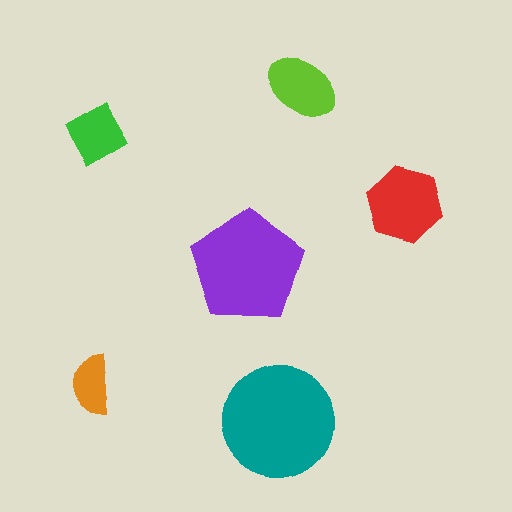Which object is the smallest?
The orange semicircle.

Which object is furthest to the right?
The red hexagon is rightmost.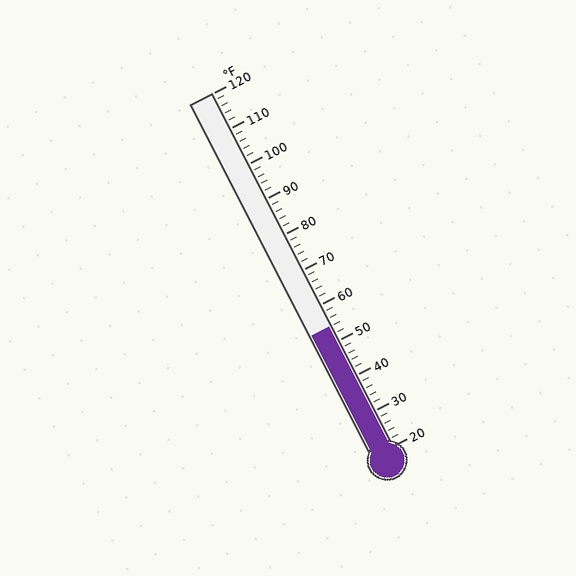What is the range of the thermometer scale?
The thermometer scale ranges from 20°F to 120°F.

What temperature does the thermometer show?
The thermometer shows approximately 54°F.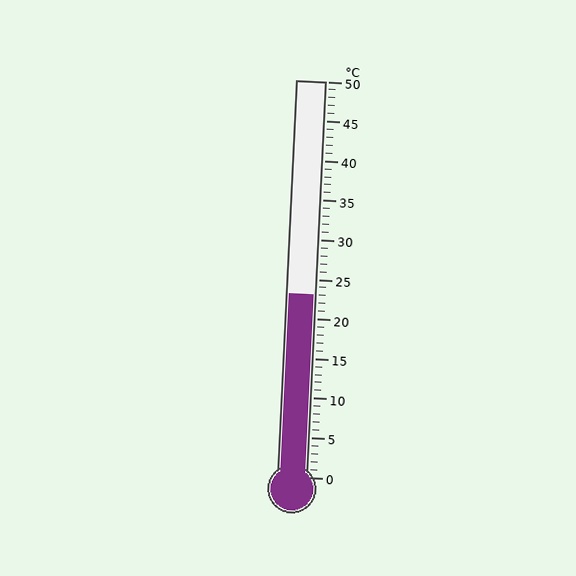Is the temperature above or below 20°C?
The temperature is above 20°C.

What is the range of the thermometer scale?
The thermometer scale ranges from 0°C to 50°C.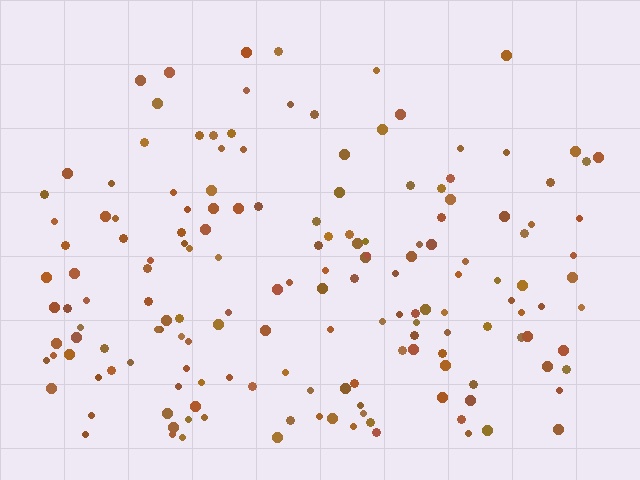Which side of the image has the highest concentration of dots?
The bottom.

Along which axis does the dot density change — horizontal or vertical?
Vertical.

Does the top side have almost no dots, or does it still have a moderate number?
Still a moderate number, just noticeably fewer than the bottom.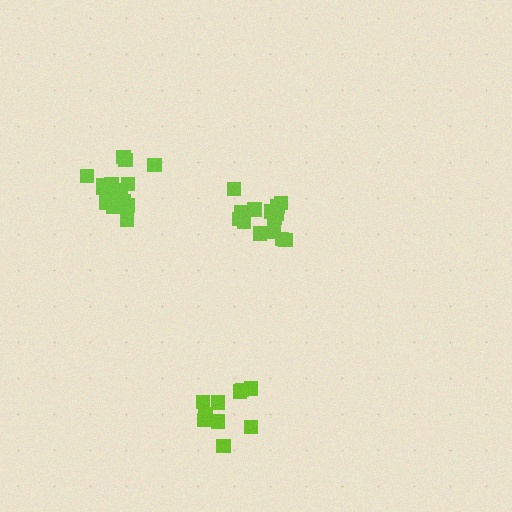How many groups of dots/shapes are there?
There are 3 groups.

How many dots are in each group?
Group 1: 15 dots, Group 2: 14 dots, Group 3: 10 dots (39 total).